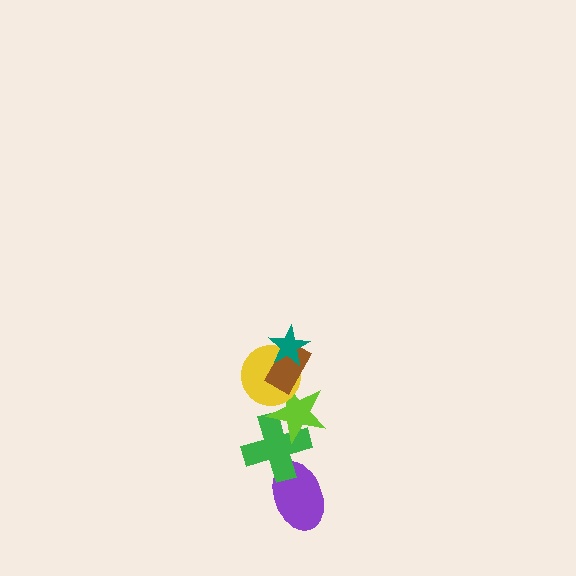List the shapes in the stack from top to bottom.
From top to bottom: the teal star, the brown rectangle, the yellow circle, the lime star, the green cross, the purple ellipse.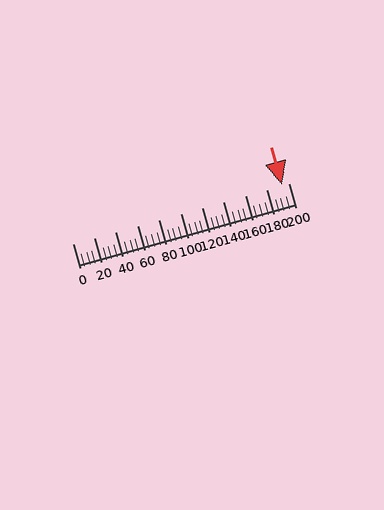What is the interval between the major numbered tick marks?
The major tick marks are spaced 20 units apart.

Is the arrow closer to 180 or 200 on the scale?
The arrow is closer to 200.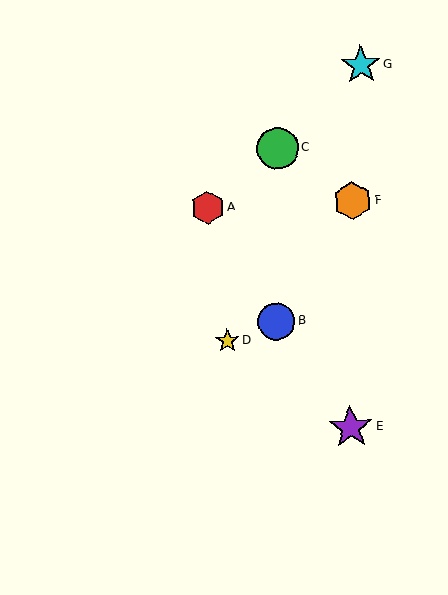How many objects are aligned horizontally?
2 objects (A, F) are aligned horizontally.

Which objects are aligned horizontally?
Objects A, F are aligned horizontally.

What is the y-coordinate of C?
Object C is at y≈148.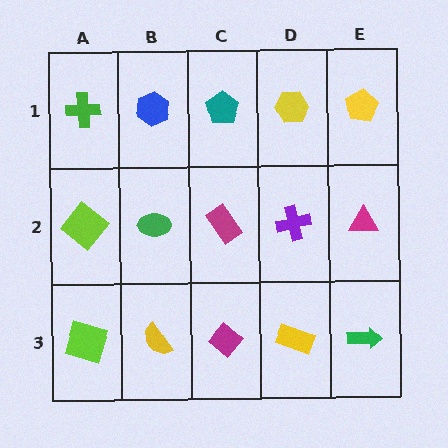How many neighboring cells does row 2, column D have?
4.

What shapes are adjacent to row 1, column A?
A lime diamond (row 2, column A), a blue hexagon (row 1, column B).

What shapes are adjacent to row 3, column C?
A magenta rectangle (row 2, column C), a yellow semicircle (row 3, column B), a yellow rectangle (row 3, column D).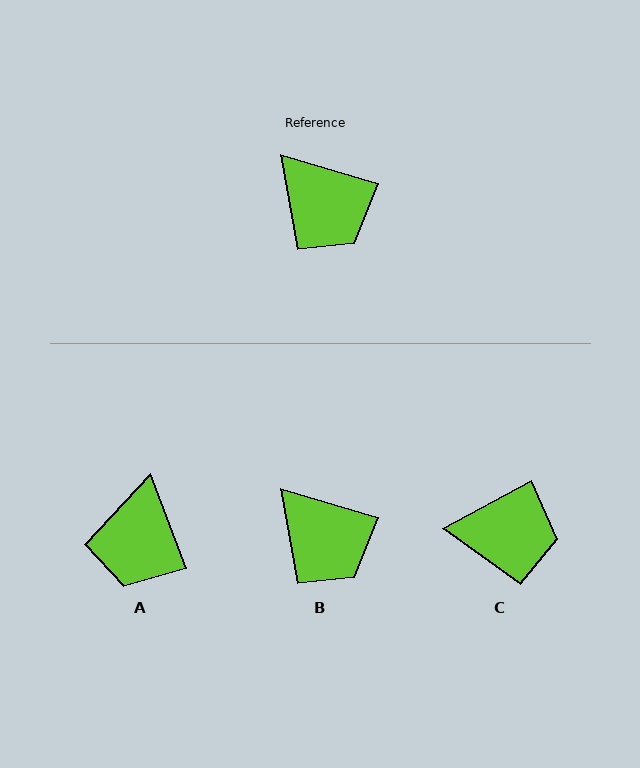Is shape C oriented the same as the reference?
No, it is off by about 45 degrees.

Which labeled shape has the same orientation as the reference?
B.